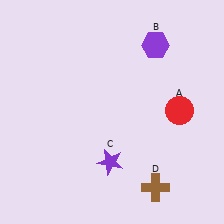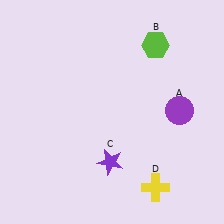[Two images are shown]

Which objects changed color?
A changed from red to purple. B changed from purple to lime. D changed from brown to yellow.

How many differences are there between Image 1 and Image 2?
There are 3 differences between the two images.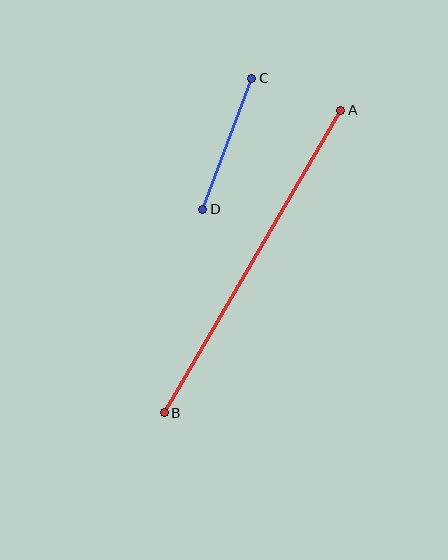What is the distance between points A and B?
The distance is approximately 350 pixels.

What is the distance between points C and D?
The distance is approximately 140 pixels.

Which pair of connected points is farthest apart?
Points A and B are farthest apart.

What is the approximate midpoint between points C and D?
The midpoint is at approximately (227, 144) pixels.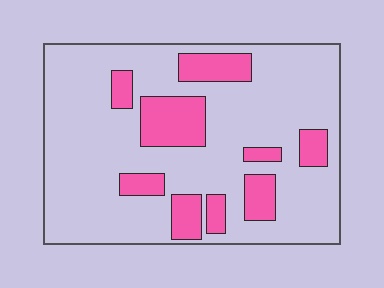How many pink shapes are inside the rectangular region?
9.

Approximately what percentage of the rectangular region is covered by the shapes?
Approximately 20%.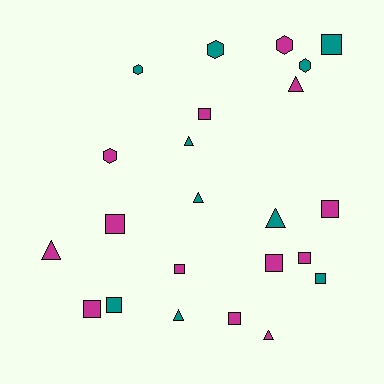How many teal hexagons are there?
There are 3 teal hexagons.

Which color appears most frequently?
Magenta, with 13 objects.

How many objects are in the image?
There are 23 objects.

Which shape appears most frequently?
Square, with 11 objects.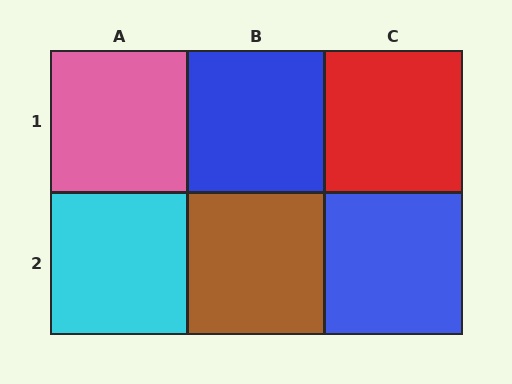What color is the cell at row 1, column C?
Red.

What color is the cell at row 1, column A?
Pink.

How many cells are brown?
1 cell is brown.